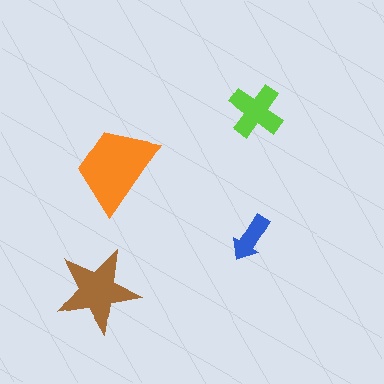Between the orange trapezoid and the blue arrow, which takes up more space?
The orange trapezoid.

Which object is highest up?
The lime cross is topmost.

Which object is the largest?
The orange trapezoid.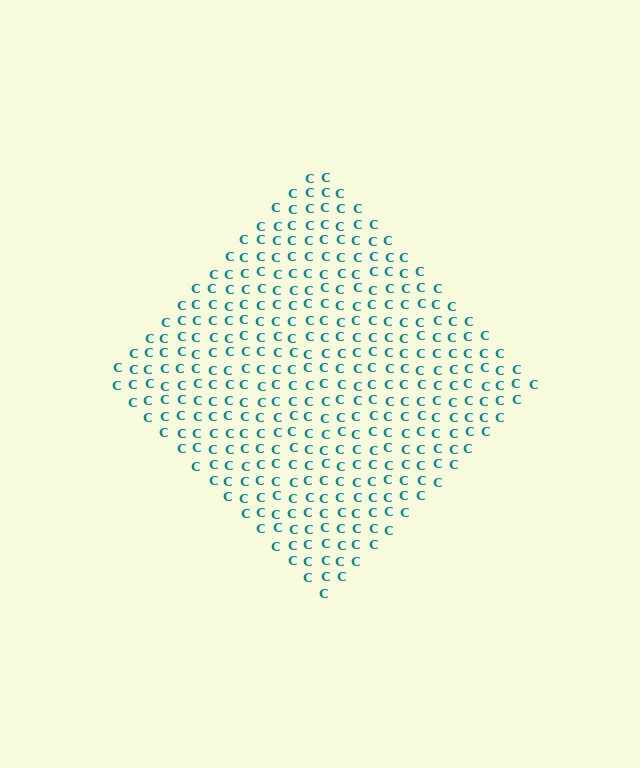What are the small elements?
The small elements are letter C's.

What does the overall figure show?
The overall figure shows a diamond.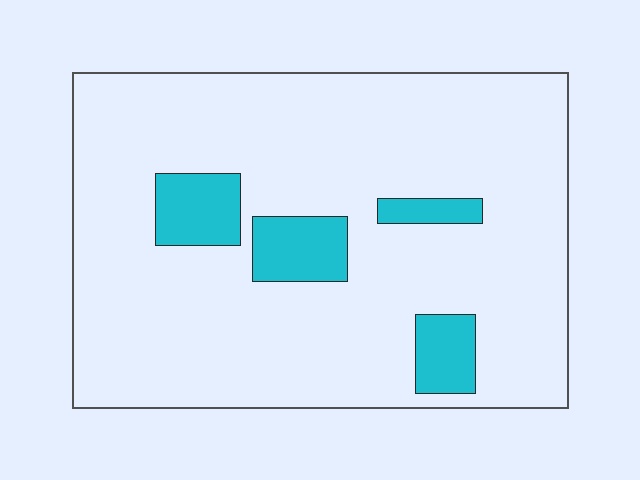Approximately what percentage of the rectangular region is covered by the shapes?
Approximately 10%.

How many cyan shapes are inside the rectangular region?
4.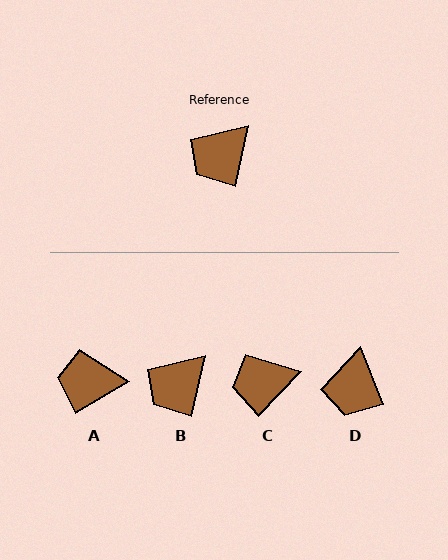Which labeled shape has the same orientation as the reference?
B.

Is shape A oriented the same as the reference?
No, it is off by about 47 degrees.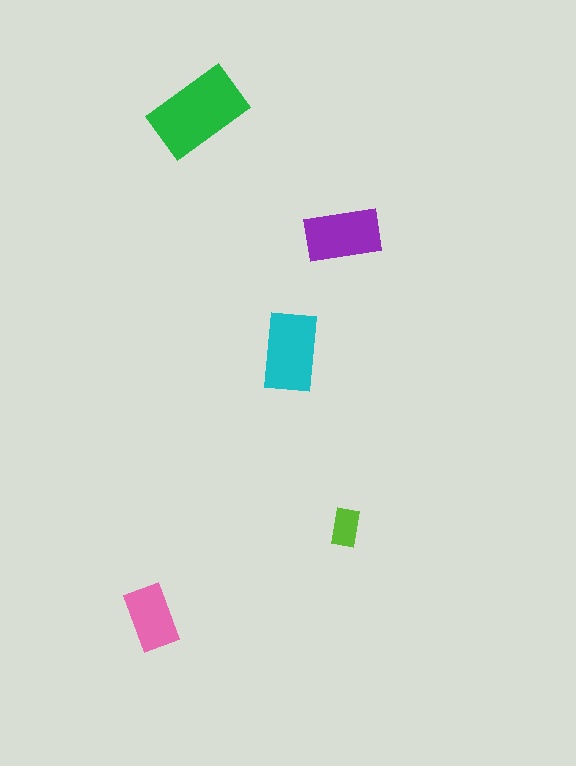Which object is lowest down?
The pink rectangle is bottommost.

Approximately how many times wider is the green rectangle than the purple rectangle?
About 1.5 times wider.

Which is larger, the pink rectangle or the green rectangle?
The green one.